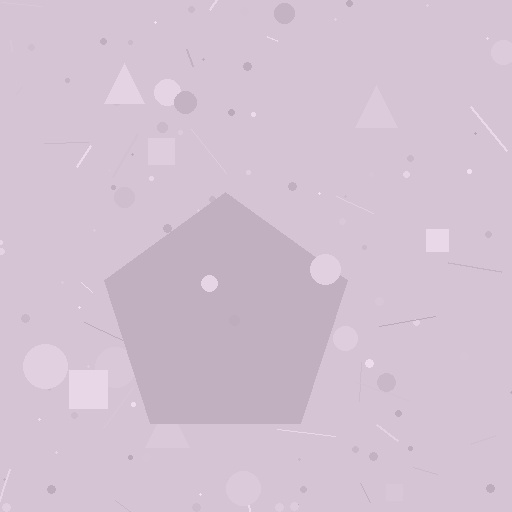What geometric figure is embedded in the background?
A pentagon is embedded in the background.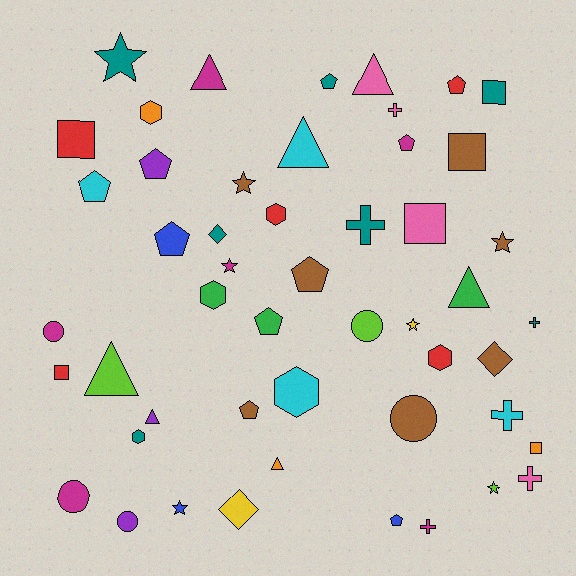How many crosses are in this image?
There are 6 crosses.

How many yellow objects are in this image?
There are 2 yellow objects.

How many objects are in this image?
There are 50 objects.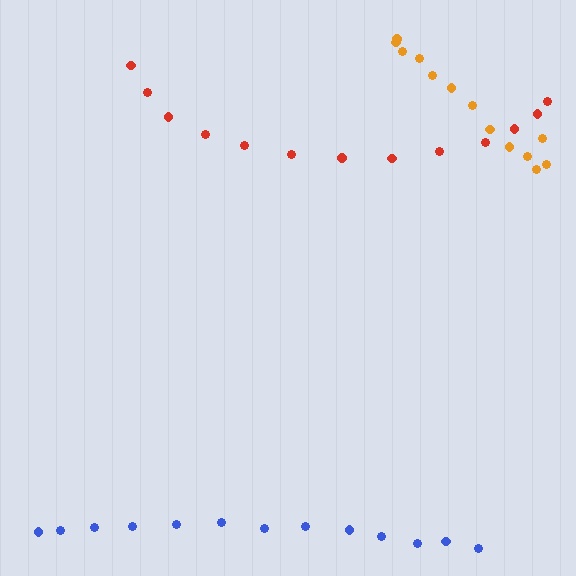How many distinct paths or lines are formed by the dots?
There are 3 distinct paths.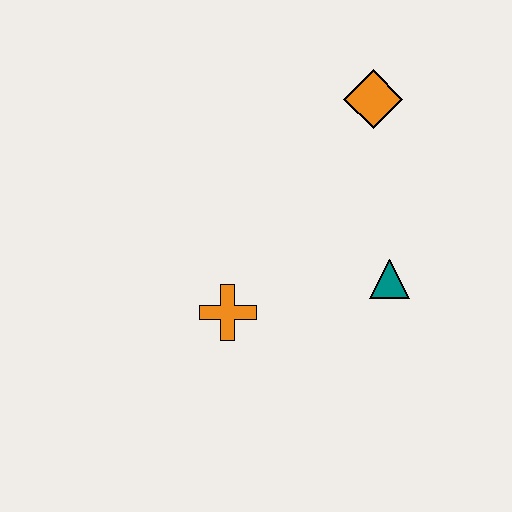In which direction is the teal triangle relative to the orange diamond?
The teal triangle is below the orange diamond.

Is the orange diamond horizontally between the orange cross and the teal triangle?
Yes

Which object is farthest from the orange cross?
The orange diamond is farthest from the orange cross.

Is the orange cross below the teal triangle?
Yes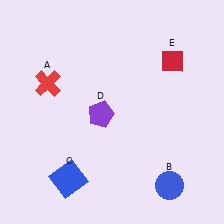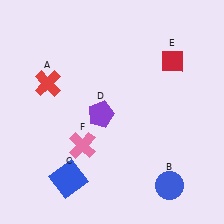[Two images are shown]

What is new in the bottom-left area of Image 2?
A pink cross (F) was added in the bottom-left area of Image 2.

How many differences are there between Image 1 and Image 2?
There is 1 difference between the two images.